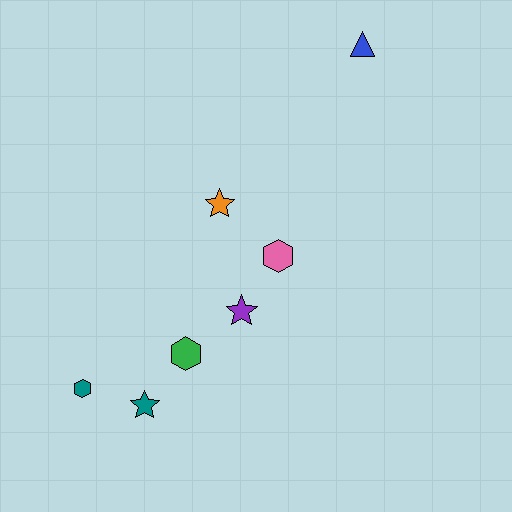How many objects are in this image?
There are 7 objects.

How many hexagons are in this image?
There are 3 hexagons.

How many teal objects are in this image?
There are 2 teal objects.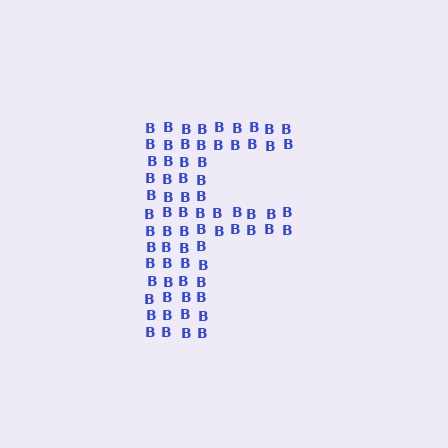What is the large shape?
The large shape is the letter F.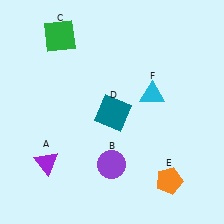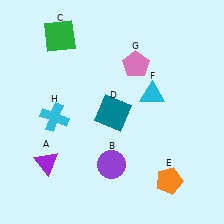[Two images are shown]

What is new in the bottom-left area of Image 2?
A cyan cross (H) was added in the bottom-left area of Image 2.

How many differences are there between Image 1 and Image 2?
There are 2 differences between the two images.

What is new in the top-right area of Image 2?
A pink pentagon (G) was added in the top-right area of Image 2.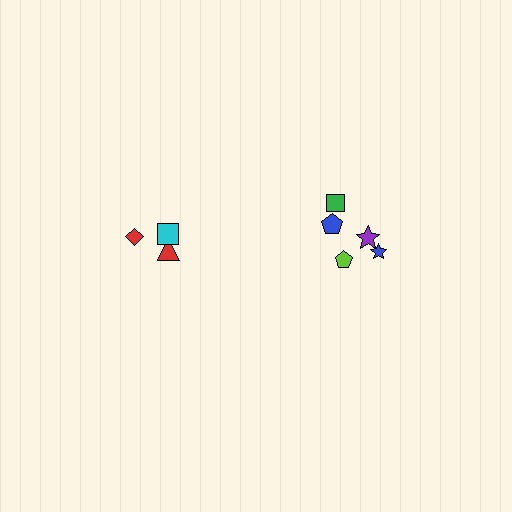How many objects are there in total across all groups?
There are 8 objects.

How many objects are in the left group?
There are 3 objects.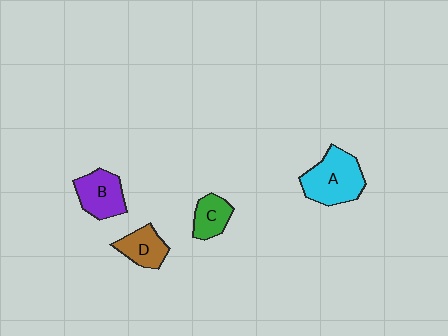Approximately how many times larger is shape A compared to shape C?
Approximately 2.0 times.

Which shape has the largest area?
Shape A (cyan).